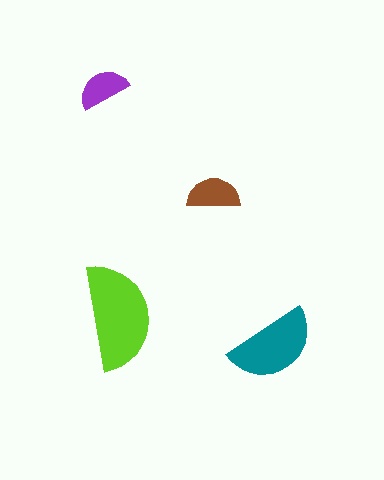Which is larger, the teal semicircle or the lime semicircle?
The lime one.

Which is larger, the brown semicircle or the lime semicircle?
The lime one.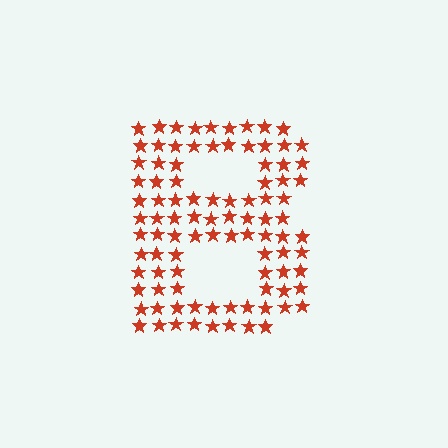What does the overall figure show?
The overall figure shows the letter B.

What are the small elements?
The small elements are stars.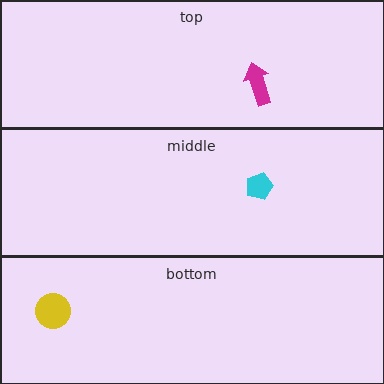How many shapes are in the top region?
1.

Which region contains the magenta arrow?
The top region.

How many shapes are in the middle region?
1.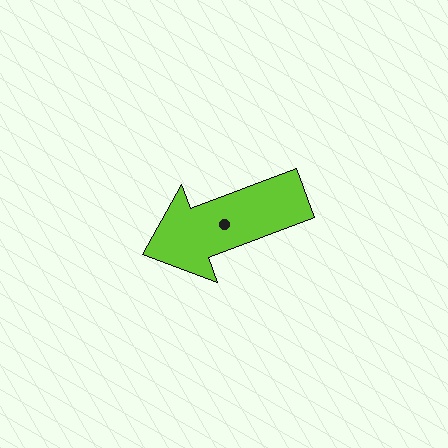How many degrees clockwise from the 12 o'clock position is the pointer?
Approximately 249 degrees.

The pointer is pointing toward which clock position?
Roughly 8 o'clock.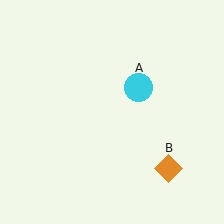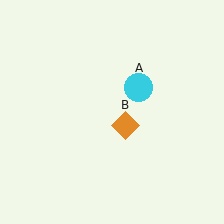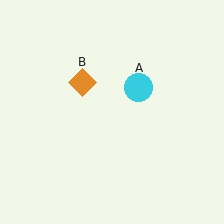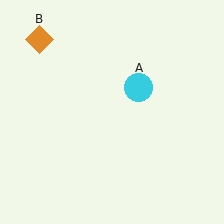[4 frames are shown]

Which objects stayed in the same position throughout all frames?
Cyan circle (object A) remained stationary.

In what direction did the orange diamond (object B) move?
The orange diamond (object B) moved up and to the left.